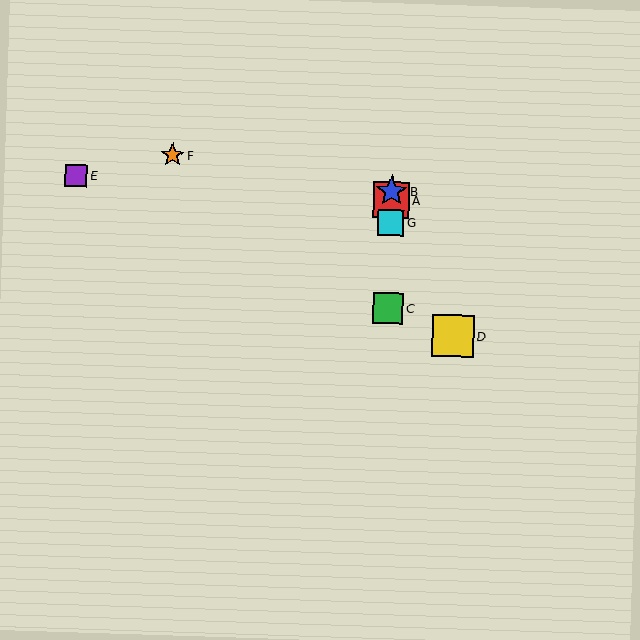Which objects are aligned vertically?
Objects A, B, C, G are aligned vertically.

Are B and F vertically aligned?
No, B is at x≈392 and F is at x≈173.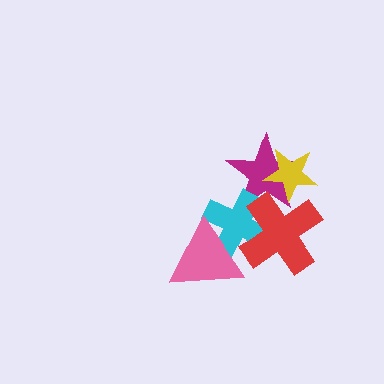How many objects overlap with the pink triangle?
1 object overlaps with the pink triangle.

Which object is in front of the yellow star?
The red cross is in front of the yellow star.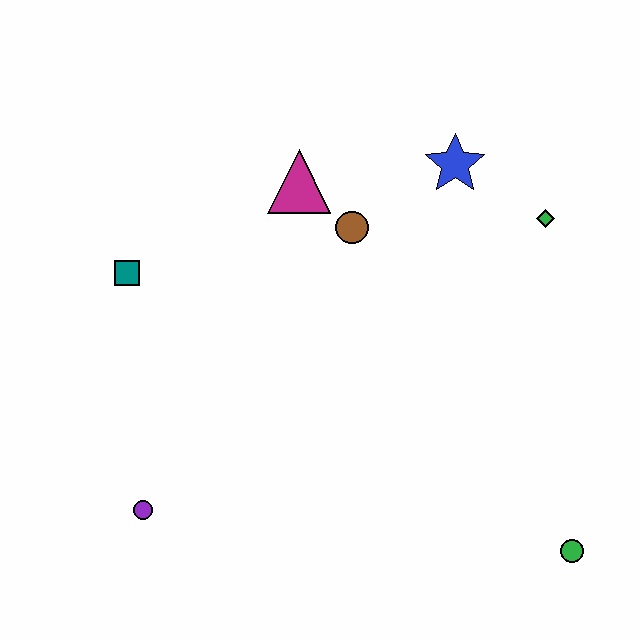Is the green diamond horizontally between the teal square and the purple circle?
No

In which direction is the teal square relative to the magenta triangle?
The teal square is to the left of the magenta triangle.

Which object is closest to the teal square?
The magenta triangle is closest to the teal square.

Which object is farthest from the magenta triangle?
The green circle is farthest from the magenta triangle.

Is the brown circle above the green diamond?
No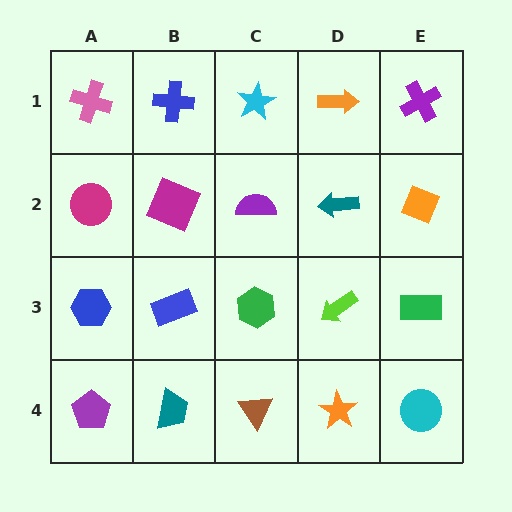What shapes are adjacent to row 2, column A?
A pink cross (row 1, column A), a blue hexagon (row 3, column A), a magenta square (row 2, column B).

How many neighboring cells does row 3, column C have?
4.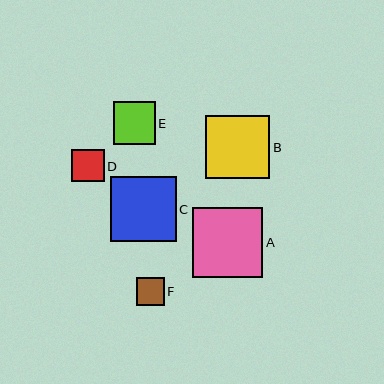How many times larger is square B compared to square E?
Square B is approximately 1.5 times the size of square E.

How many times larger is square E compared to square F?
Square E is approximately 1.5 times the size of square F.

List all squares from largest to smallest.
From largest to smallest: A, C, B, E, D, F.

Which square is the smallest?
Square F is the smallest with a size of approximately 28 pixels.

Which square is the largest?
Square A is the largest with a size of approximately 70 pixels.